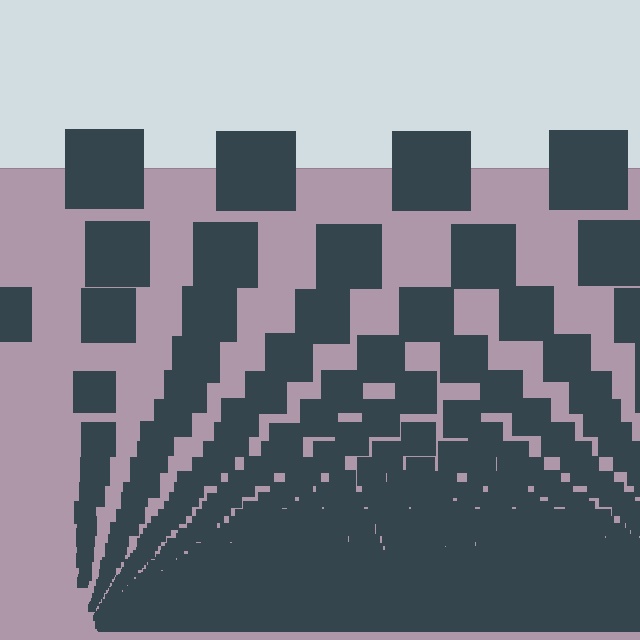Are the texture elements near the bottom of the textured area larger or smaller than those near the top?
Smaller. The gradient is inverted — elements near the bottom are smaller and denser.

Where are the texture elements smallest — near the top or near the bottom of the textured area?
Near the bottom.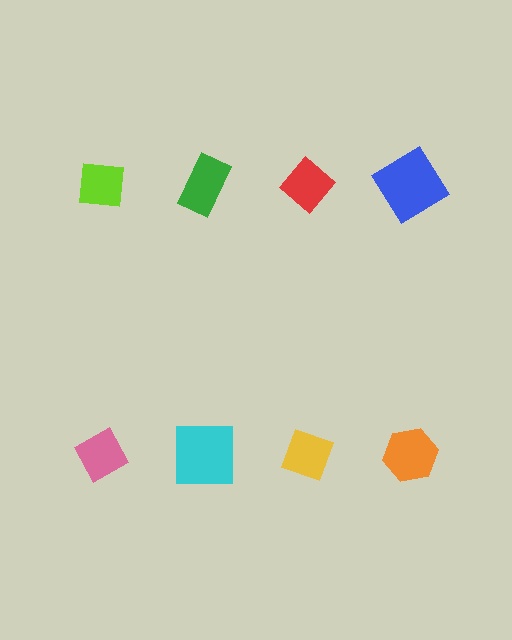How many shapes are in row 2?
4 shapes.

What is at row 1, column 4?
A blue diamond.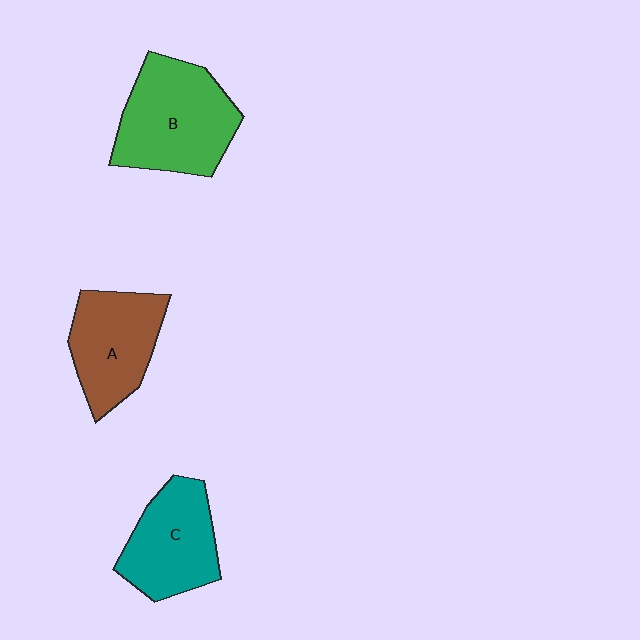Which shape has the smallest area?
Shape C (teal).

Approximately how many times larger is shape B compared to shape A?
Approximately 1.3 times.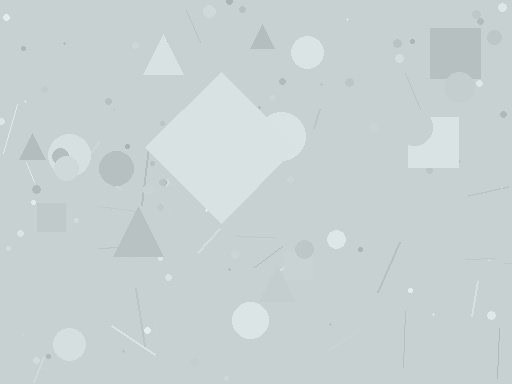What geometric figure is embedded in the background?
A diamond is embedded in the background.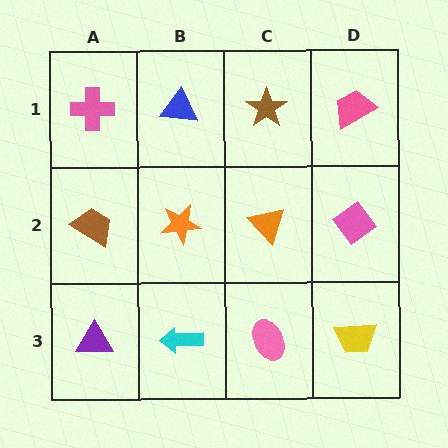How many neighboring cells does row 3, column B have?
3.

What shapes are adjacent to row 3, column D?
A pink diamond (row 2, column D), a pink ellipse (row 3, column C).